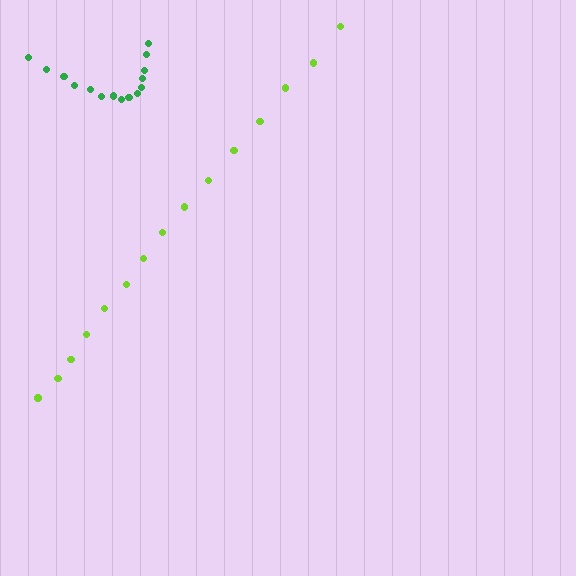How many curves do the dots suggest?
There are 2 distinct paths.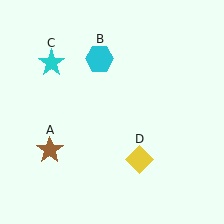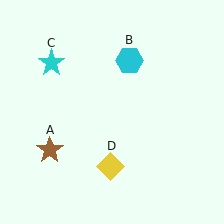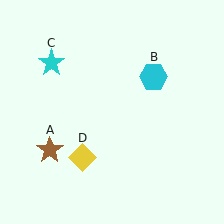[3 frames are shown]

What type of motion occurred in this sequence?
The cyan hexagon (object B), yellow diamond (object D) rotated clockwise around the center of the scene.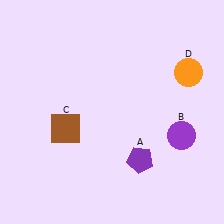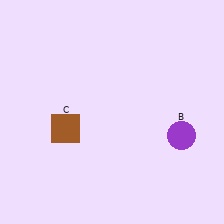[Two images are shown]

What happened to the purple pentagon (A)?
The purple pentagon (A) was removed in Image 2. It was in the bottom-right area of Image 1.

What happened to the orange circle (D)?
The orange circle (D) was removed in Image 2. It was in the top-right area of Image 1.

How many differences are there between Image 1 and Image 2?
There are 2 differences between the two images.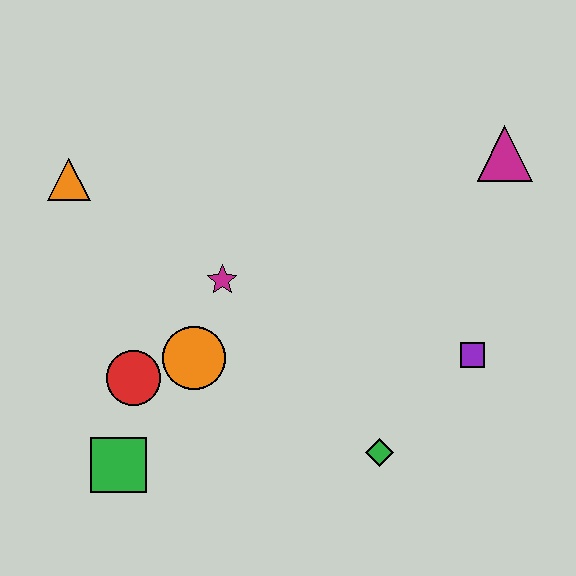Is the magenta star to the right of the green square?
Yes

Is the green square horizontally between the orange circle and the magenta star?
No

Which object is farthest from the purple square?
The orange triangle is farthest from the purple square.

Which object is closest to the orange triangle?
The magenta star is closest to the orange triangle.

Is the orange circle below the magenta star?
Yes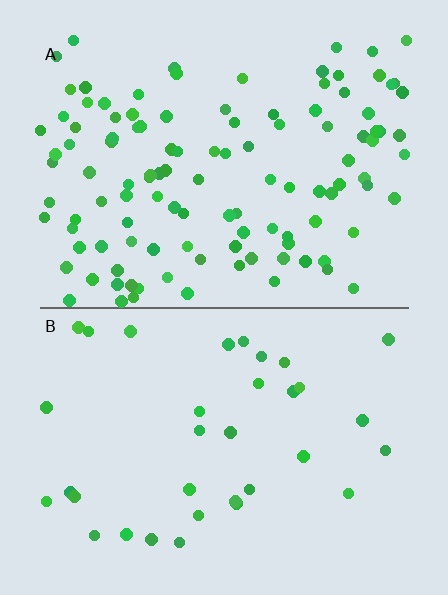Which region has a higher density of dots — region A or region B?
A (the top).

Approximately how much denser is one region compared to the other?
Approximately 3.4× — region A over region B.